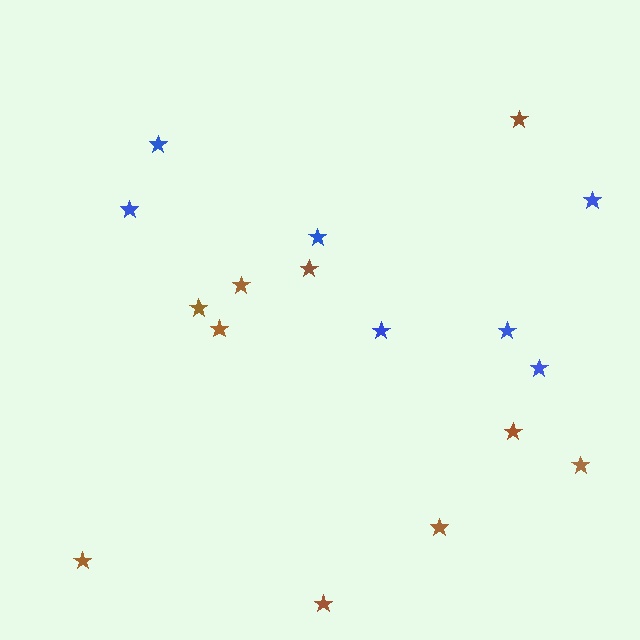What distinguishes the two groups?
There are 2 groups: one group of blue stars (7) and one group of brown stars (10).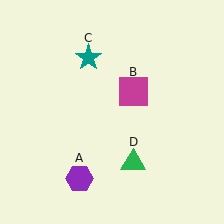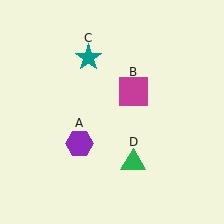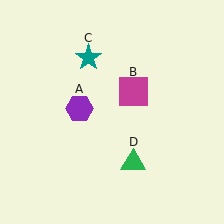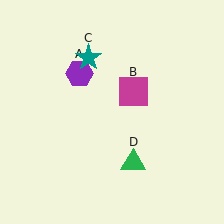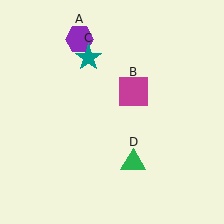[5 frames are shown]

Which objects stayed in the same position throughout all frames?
Magenta square (object B) and teal star (object C) and green triangle (object D) remained stationary.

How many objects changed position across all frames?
1 object changed position: purple hexagon (object A).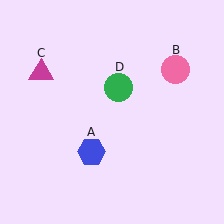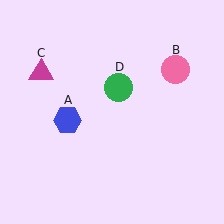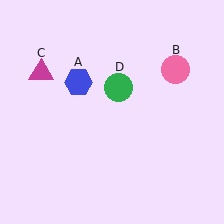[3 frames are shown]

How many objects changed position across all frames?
1 object changed position: blue hexagon (object A).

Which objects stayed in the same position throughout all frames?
Pink circle (object B) and magenta triangle (object C) and green circle (object D) remained stationary.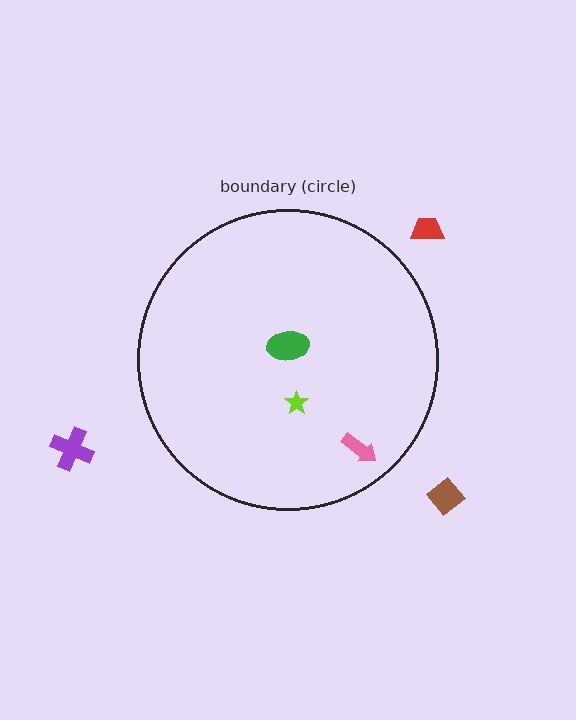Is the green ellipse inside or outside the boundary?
Inside.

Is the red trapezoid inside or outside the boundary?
Outside.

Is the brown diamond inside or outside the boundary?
Outside.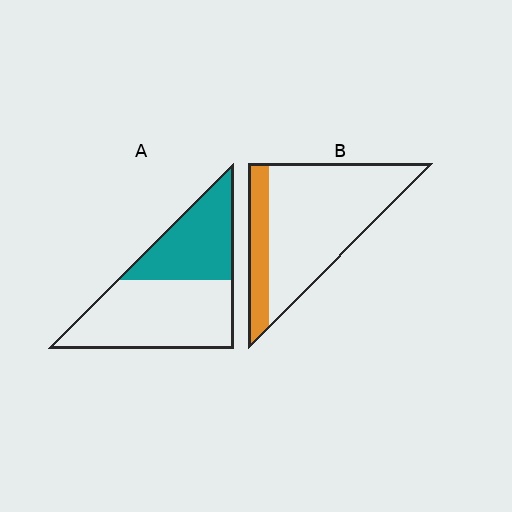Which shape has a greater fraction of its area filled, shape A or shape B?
Shape A.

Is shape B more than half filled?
No.